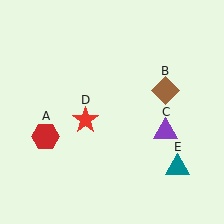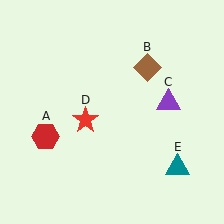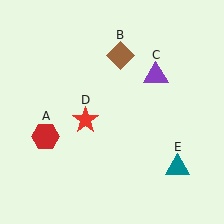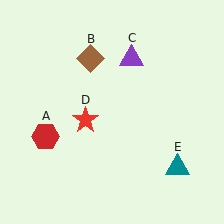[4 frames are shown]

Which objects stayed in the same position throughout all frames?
Red hexagon (object A) and red star (object D) and teal triangle (object E) remained stationary.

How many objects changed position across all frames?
2 objects changed position: brown diamond (object B), purple triangle (object C).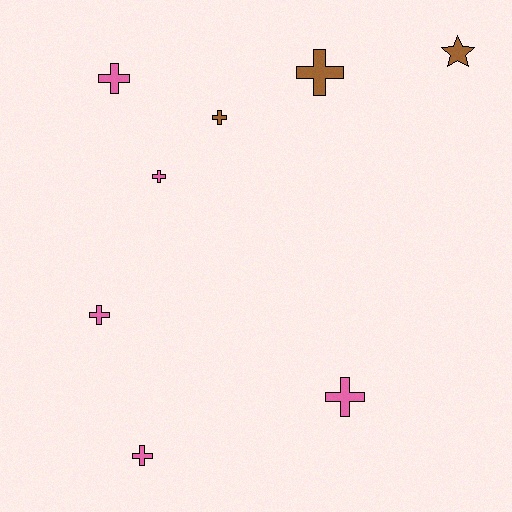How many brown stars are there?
There is 1 brown star.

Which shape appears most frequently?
Cross, with 7 objects.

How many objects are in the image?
There are 8 objects.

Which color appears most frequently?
Pink, with 5 objects.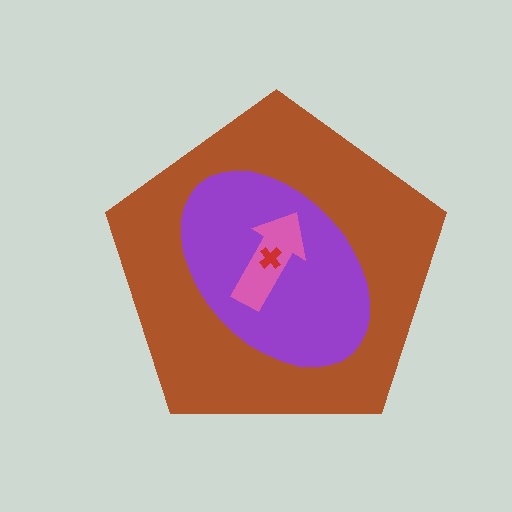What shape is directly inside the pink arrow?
The red cross.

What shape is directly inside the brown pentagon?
The purple ellipse.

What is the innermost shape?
The red cross.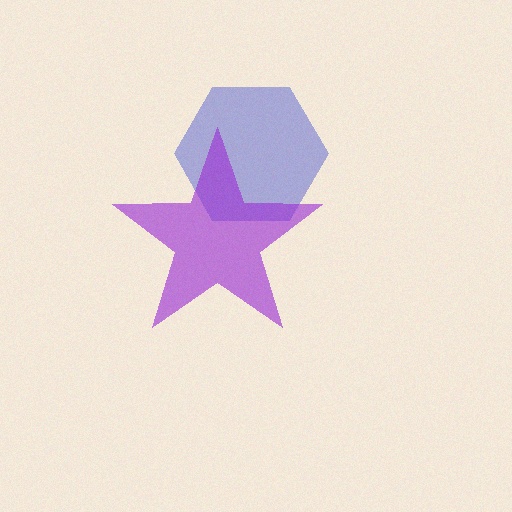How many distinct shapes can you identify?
There are 2 distinct shapes: a blue hexagon, a purple star.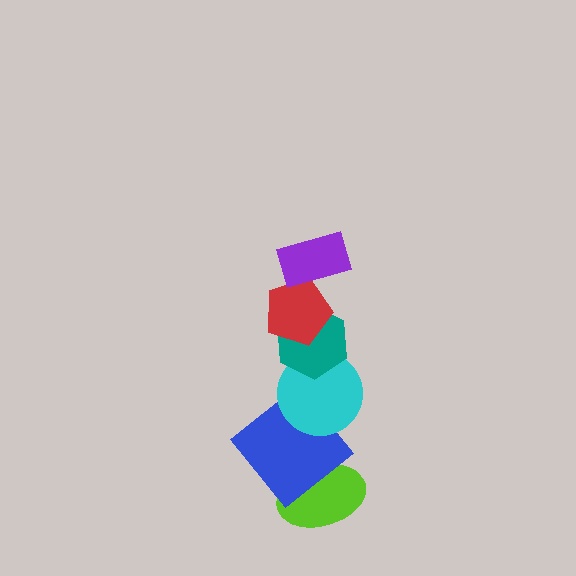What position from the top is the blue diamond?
The blue diamond is 5th from the top.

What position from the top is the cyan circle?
The cyan circle is 4th from the top.